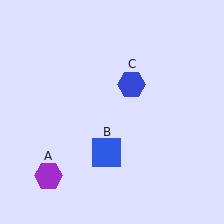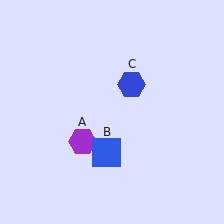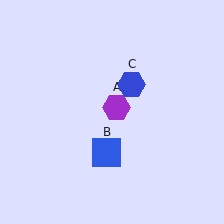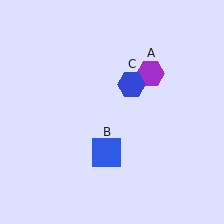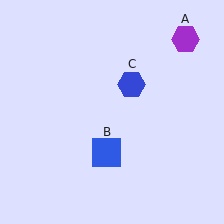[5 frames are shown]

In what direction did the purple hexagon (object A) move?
The purple hexagon (object A) moved up and to the right.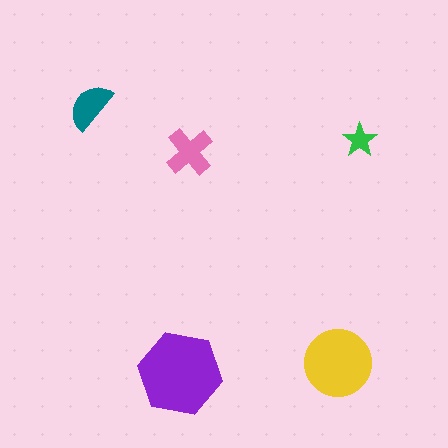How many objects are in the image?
There are 5 objects in the image.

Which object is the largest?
The purple hexagon.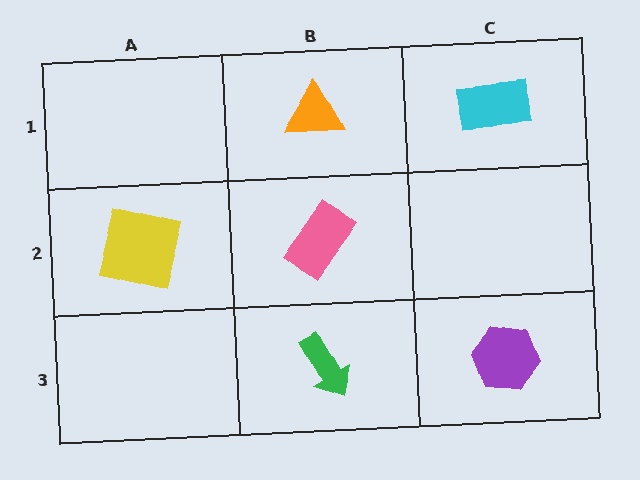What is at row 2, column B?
A pink rectangle.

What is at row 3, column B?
A green arrow.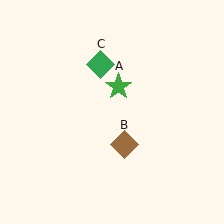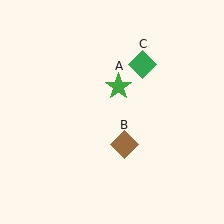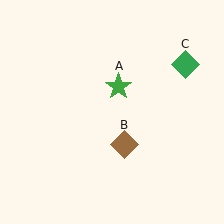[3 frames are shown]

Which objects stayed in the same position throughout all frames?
Green star (object A) and brown diamond (object B) remained stationary.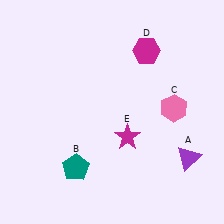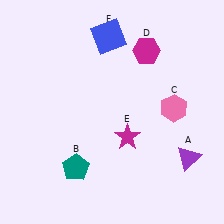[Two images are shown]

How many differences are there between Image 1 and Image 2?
There is 1 difference between the two images.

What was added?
A blue square (F) was added in Image 2.